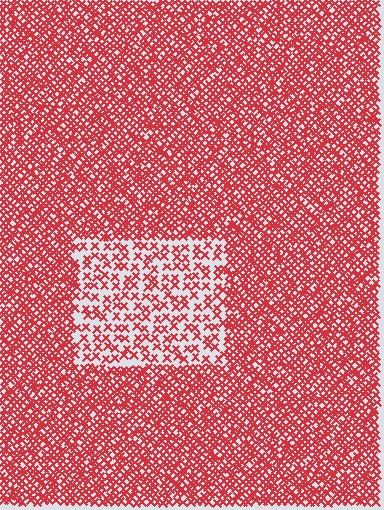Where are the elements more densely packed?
The elements are more densely packed outside the rectangle boundary.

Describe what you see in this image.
The image contains small red elements arranged at two different densities. A rectangle-shaped region is visible where the elements are less densely packed than the surrounding area.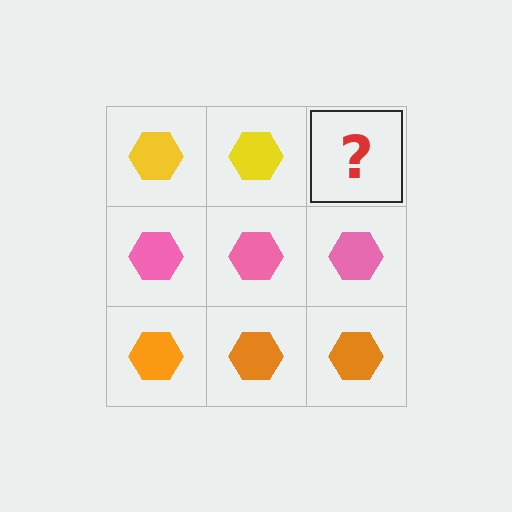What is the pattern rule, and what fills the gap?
The rule is that each row has a consistent color. The gap should be filled with a yellow hexagon.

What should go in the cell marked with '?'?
The missing cell should contain a yellow hexagon.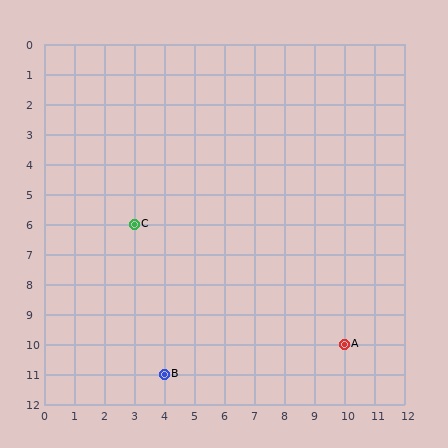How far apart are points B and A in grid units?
Points B and A are 6 columns and 1 row apart (about 6.1 grid units diagonally).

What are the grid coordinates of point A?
Point A is at grid coordinates (10, 10).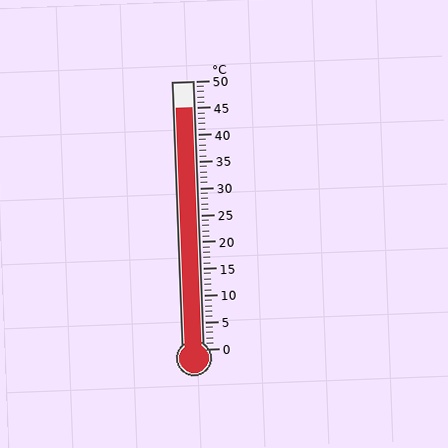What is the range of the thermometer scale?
The thermometer scale ranges from 0°C to 50°C.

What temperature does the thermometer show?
The thermometer shows approximately 45°C.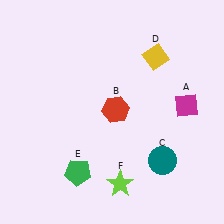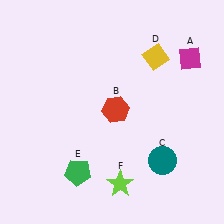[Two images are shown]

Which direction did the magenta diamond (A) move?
The magenta diamond (A) moved up.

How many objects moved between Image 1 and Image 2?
1 object moved between the two images.